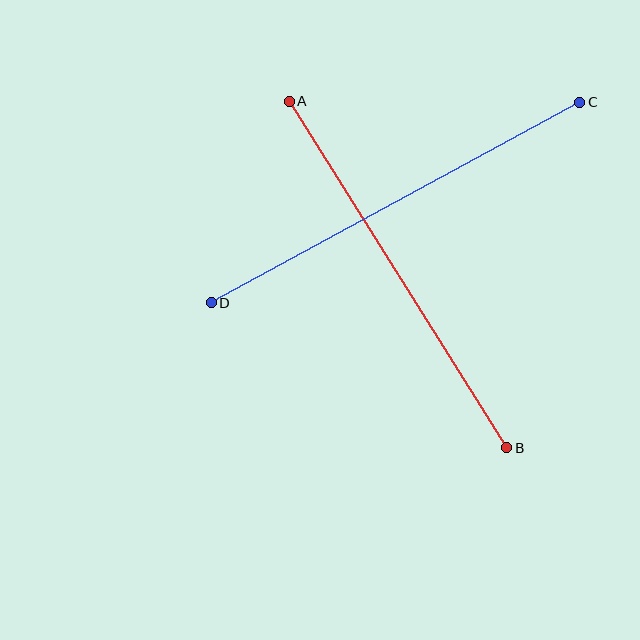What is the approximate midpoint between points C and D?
The midpoint is at approximately (396, 202) pixels.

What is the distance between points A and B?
The distance is approximately 409 pixels.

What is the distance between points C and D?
The distance is approximately 420 pixels.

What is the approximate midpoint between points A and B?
The midpoint is at approximately (398, 274) pixels.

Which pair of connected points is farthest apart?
Points C and D are farthest apart.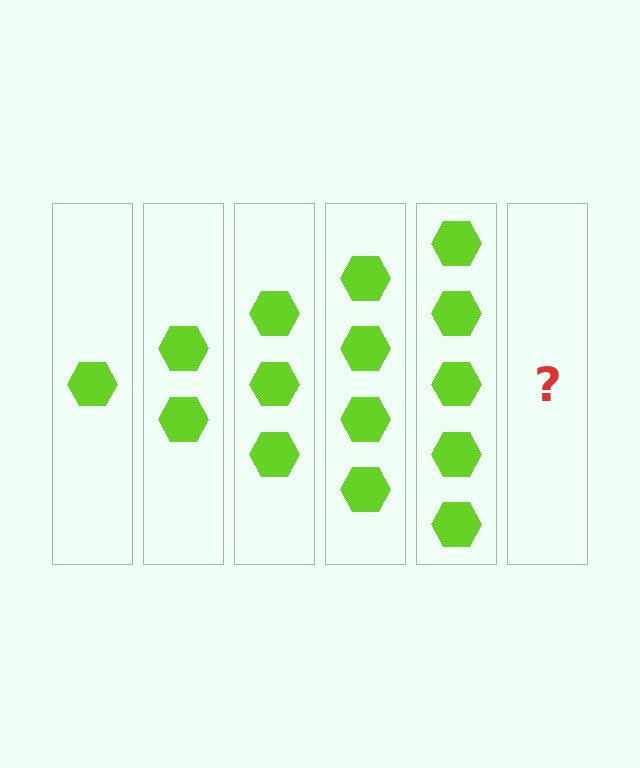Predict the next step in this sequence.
The next step is 6 hexagons.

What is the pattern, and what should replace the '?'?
The pattern is that each step adds one more hexagon. The '?' should be 6 hexagons.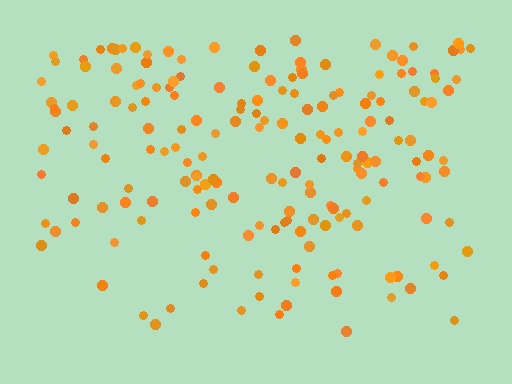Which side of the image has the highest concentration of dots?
The top.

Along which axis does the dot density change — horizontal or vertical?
Vertical.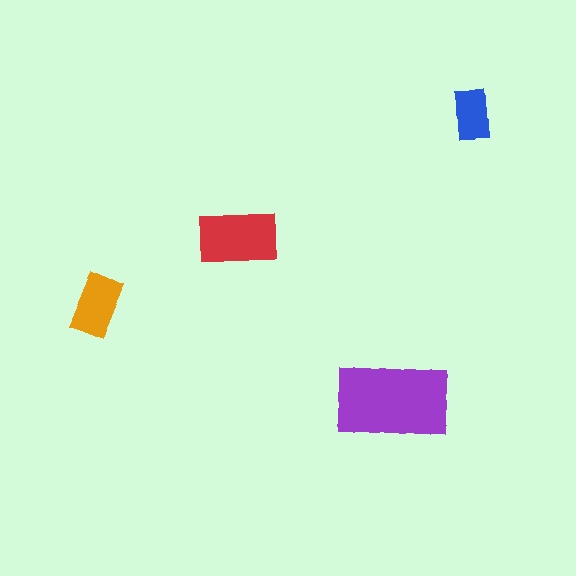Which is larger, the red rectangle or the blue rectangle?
The red one.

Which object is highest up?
The blue rectangle is topmost.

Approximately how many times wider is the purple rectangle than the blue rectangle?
About 2 times wider.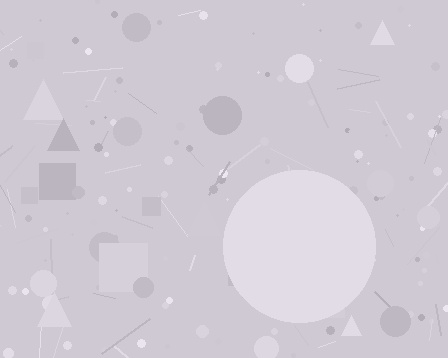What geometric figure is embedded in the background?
A circle is embedded in the background.